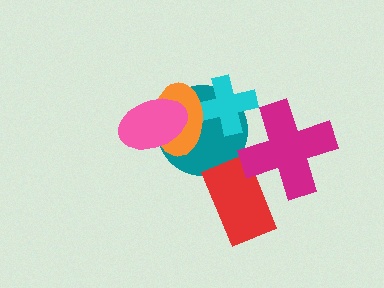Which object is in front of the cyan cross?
The orange ellipse is in front of the cyan cross.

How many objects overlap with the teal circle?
3 objects overlap with the teal circle.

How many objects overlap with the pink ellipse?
2 objects overlap with the pink ellipse.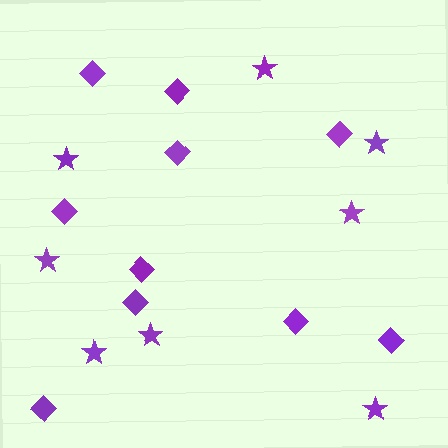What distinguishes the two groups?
There are 2 groups: one group of stars (8) and one group of diamonds (10).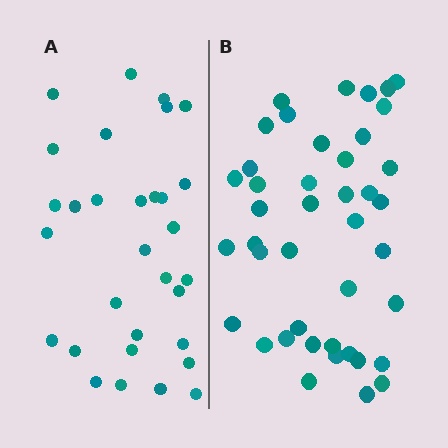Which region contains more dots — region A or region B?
Region B (the right region) has more dots.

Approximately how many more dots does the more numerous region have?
Region B has roughly 12 or so more dots than region A.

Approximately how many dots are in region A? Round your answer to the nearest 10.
About 30 dots. (The exact count is 31, which rounds to 30.)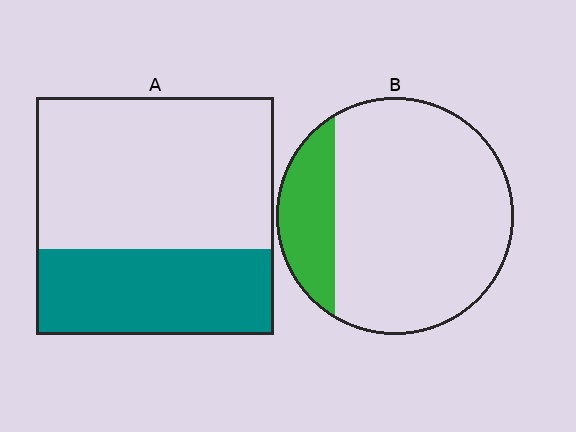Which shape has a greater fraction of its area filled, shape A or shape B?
Shape A.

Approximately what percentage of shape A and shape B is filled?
A is approximately 35% and B is approximately 20%.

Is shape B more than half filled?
No.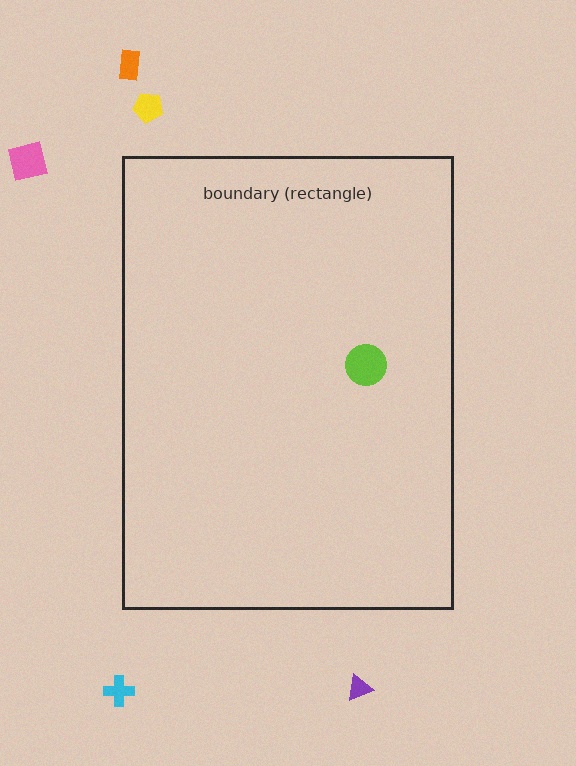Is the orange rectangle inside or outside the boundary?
Outside.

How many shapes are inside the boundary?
1 inside, 5 outside.